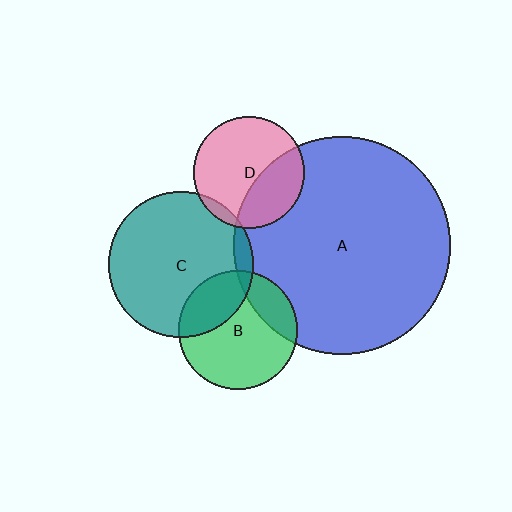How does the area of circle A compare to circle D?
Approximately 3.8 times.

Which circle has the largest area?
Circle A (blue).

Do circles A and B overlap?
Yes.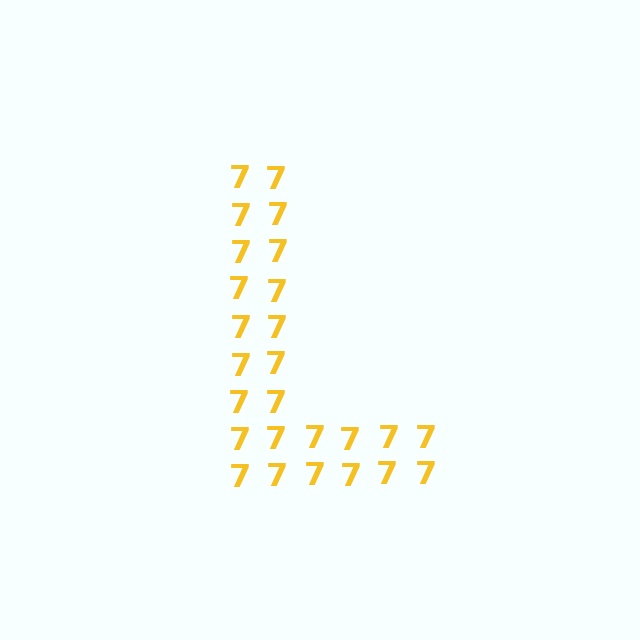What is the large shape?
The large shape is the letter L.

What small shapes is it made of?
It is made of small digit 7's.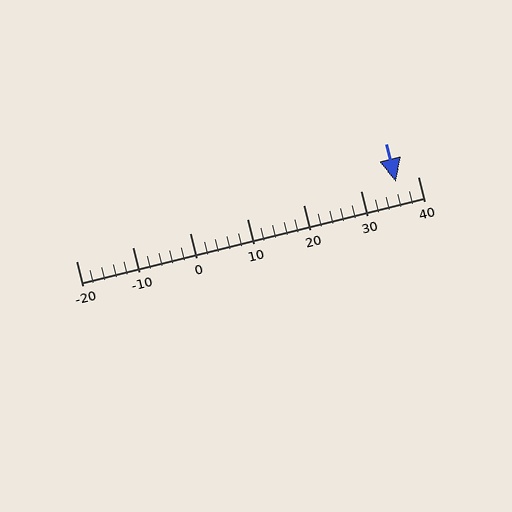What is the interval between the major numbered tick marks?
The major tick marks are spaced 10 units apart.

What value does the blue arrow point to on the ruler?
The blue arrow points to approximately 36.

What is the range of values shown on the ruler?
The ruler shows values from -20 to 40.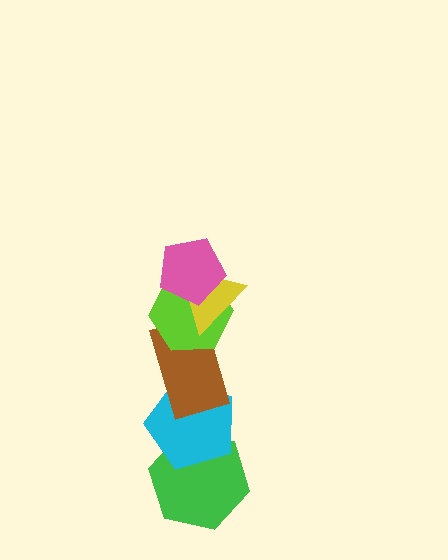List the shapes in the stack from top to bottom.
From top to bottom: the pink pentagon, the yellow triangle, the lime hexagon, the brown rectangle, the cyan pentagon, the green hexagon.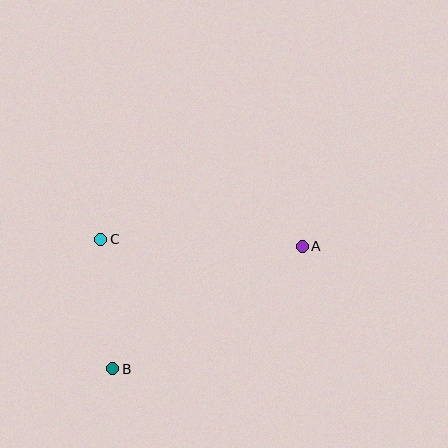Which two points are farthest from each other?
Points A and B are farthest from each other.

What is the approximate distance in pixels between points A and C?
The distance between A and C is approximately 202 pixels.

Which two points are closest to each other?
Points B and C are closest to each other.